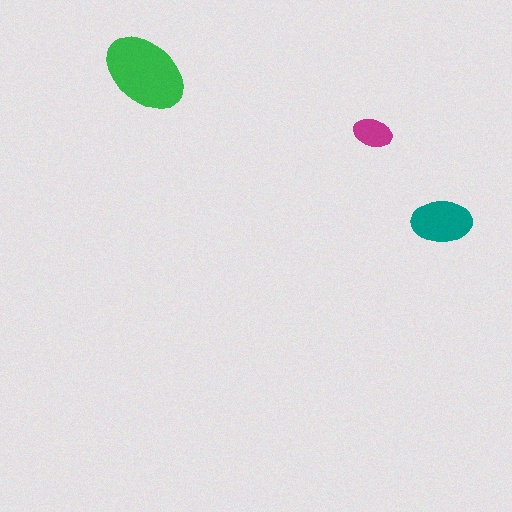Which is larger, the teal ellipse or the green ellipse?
The green one.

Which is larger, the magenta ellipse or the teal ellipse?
The teal one.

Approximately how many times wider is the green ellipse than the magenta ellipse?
About 2 times wider.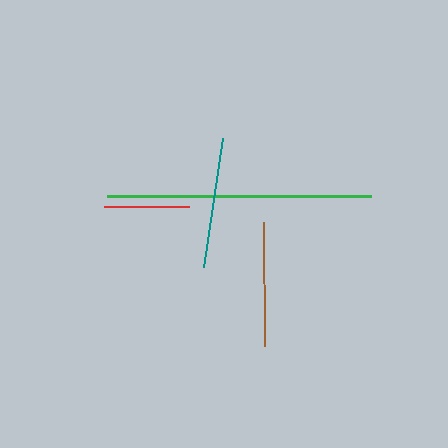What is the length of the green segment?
The green segment is approximately 263 pixels long.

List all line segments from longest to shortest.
From longest to shortest: green, teal, brown, red.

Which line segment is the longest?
The green line is the longest at approximately 263 pixels.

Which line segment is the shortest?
The red line is the shortest at approximately 86 pixels.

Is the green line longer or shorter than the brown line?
The green line is longer than the brown line.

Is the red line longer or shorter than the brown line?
The brown line is longer than the red line.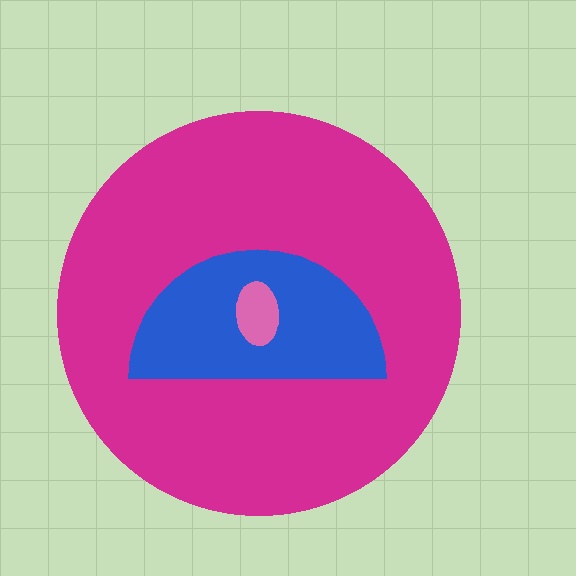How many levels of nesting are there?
3.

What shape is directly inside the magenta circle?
The blue semicircle.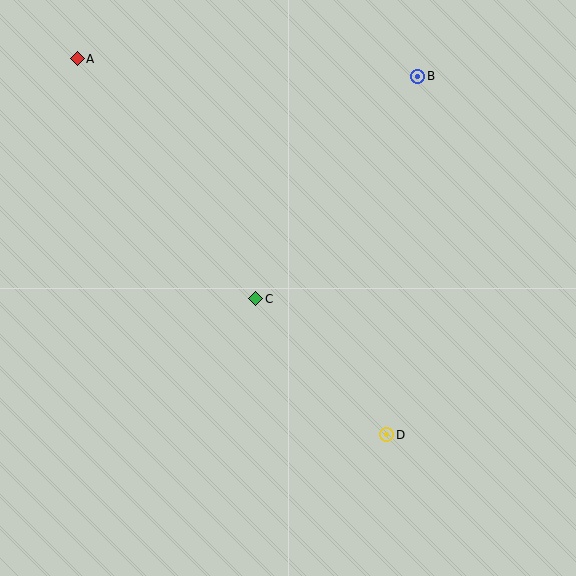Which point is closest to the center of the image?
Point C at (256, 299) is closest to the center.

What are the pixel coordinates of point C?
Point C is at (256, 299).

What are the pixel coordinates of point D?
Point D is at (387, 435).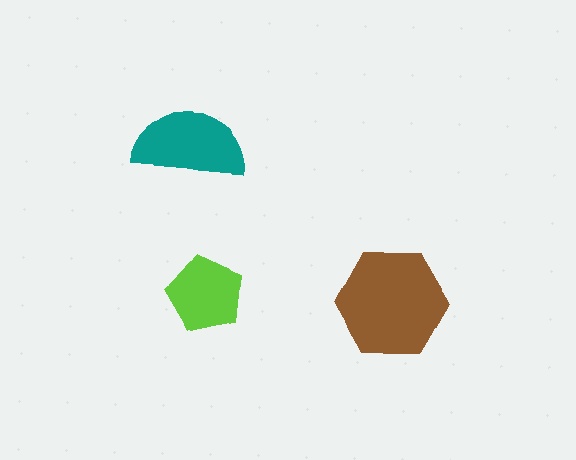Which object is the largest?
The brown hexagon.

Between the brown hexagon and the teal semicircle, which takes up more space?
The brown hexagon.